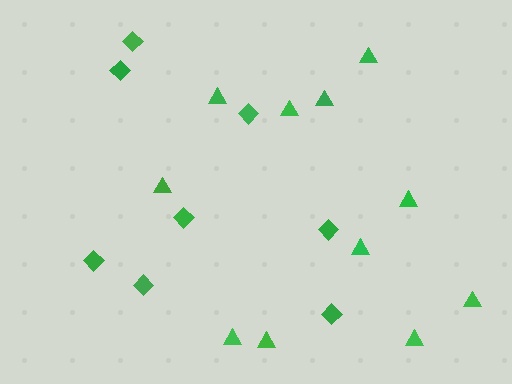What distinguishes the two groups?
There are 2 groups: one group of diamonds (8) and one group of triangles (11).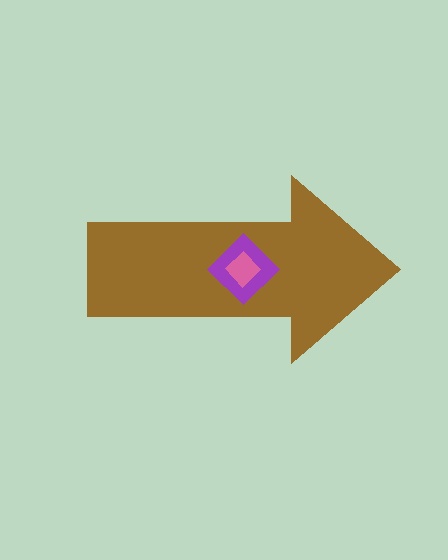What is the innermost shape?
The pink diamond.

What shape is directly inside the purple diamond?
The pink diamond.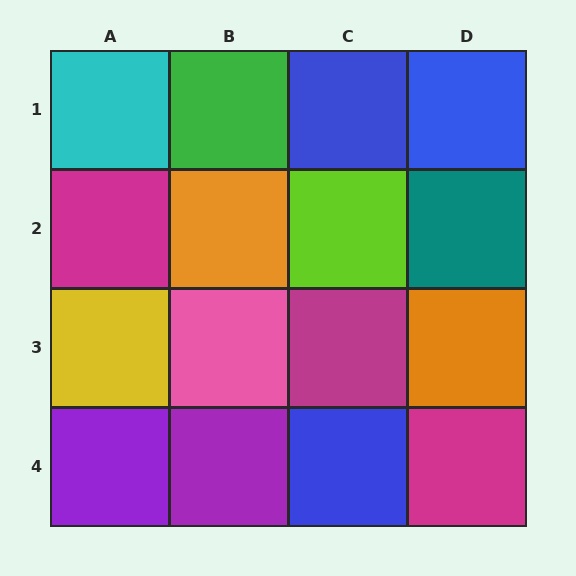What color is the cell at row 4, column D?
Magenta.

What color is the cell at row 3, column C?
Magenta.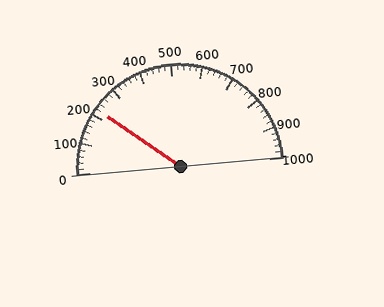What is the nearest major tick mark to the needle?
The nearest major tick mark is 200.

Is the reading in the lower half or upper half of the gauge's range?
The reading is in the lower half of the range (0 to 1000).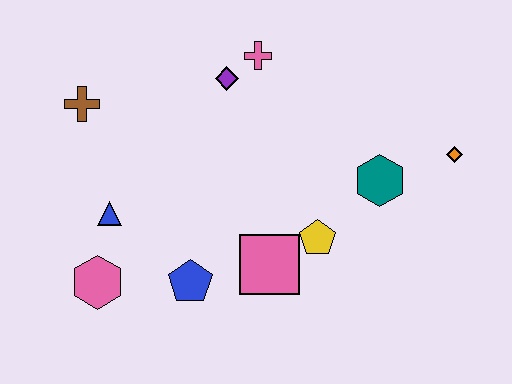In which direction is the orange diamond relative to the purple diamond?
The orange diamond is to the right of the purple diamond.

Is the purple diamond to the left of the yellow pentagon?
Yes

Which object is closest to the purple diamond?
The pink cross is closest to the purple diamond.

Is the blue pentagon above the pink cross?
No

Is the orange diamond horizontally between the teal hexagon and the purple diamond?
No